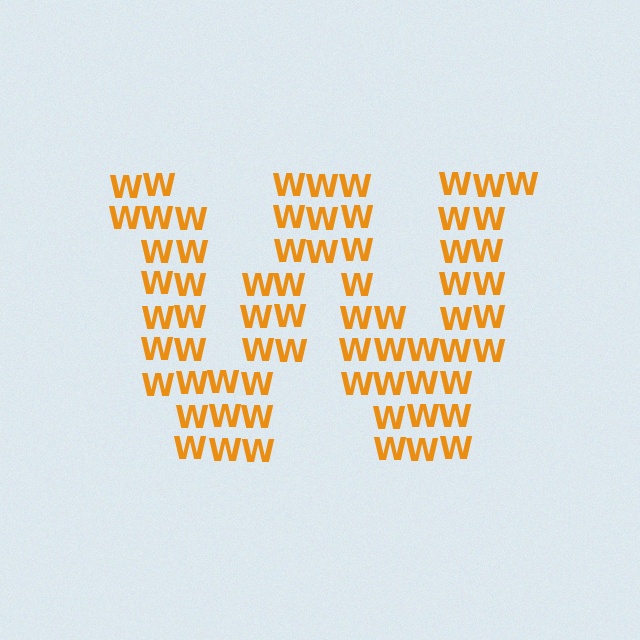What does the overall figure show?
The overall figure shows the letter W.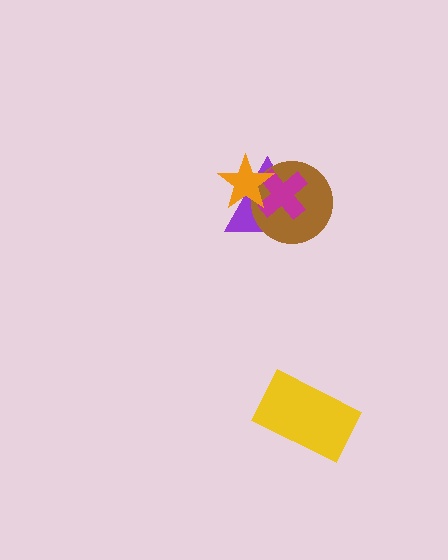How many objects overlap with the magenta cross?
3 objects overlap with the magenta cross.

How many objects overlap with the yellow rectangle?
0 objects overlap with the yellow rectangle.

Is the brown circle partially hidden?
Yes, it is partially covered by another shape.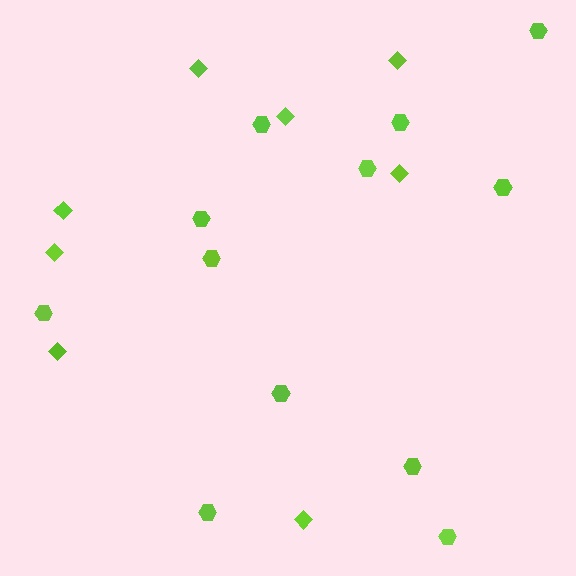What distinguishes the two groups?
There are 2 groups: one group of hexagons (12) and one group of diamonds (8).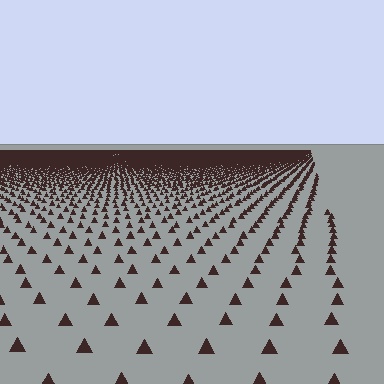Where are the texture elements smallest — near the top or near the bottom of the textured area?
Near the top.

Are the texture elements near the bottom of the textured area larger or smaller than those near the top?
Larger. Near the bottom, elements are closer to the viewer and appear at a bigger on-screen size.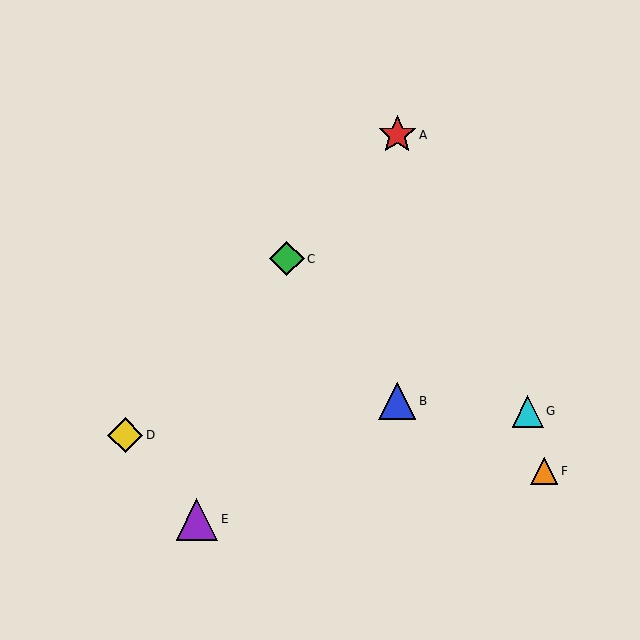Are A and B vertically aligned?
Yes, both are at x≈397.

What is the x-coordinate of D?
Object D is at x≈125.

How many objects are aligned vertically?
2 objects (A, B) are aligned vertically.